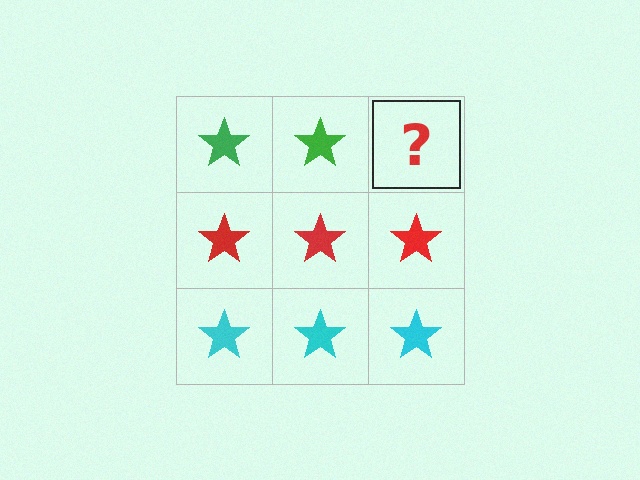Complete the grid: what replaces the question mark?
The question mark should be replaced with a green star.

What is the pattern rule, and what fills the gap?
The rule is that each row has a consistent color. The gap should be filled with a green star.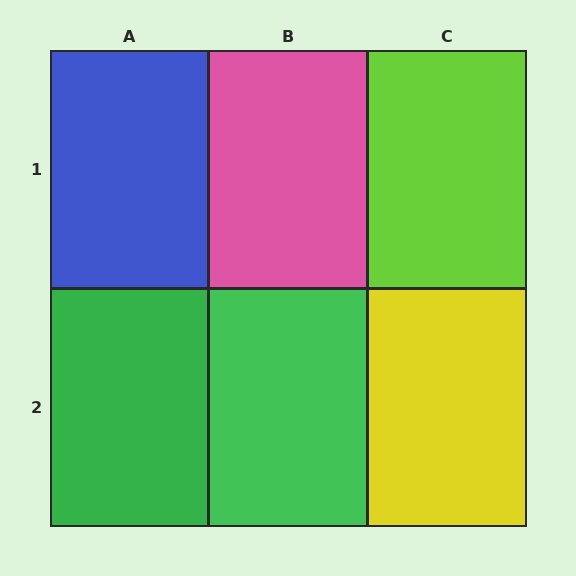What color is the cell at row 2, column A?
Green.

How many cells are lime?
1 cell is lime.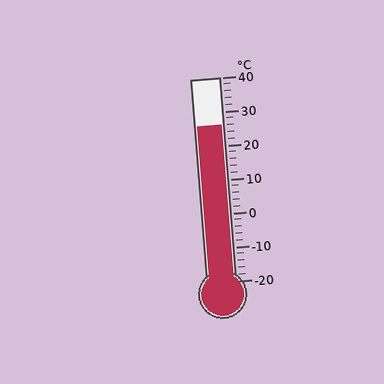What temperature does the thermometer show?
The thermometer shows approximately 26°C.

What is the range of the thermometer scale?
The thermometer scale ranges from -20°C to 40°C.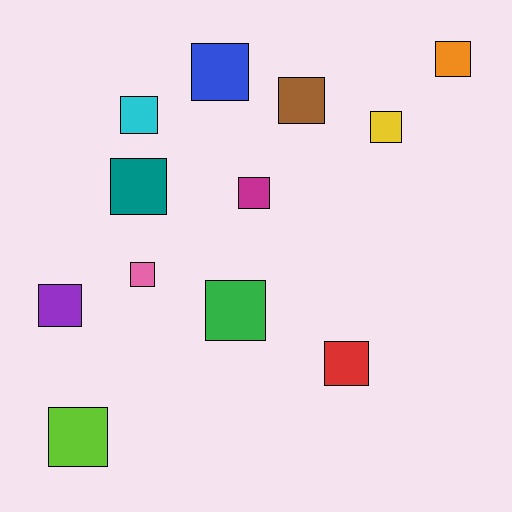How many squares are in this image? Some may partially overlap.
There are 12 squares.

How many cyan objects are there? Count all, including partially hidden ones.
There is 1 cyan object.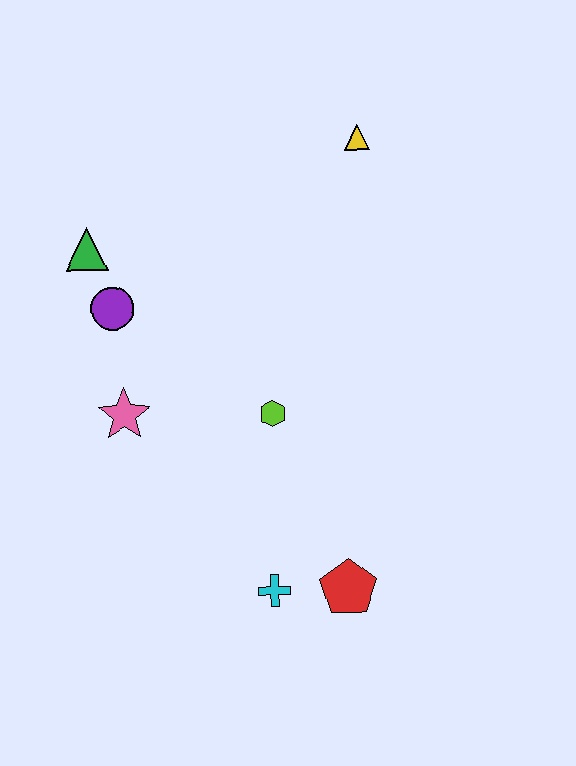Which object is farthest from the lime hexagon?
The yellow triangle is farthest from the lime hexagon.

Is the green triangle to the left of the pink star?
Yes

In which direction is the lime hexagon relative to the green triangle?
The lime hexagon is to the right of the green triangle.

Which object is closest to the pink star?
The purple circle is closest to the pink star.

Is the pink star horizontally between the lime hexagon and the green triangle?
Yes